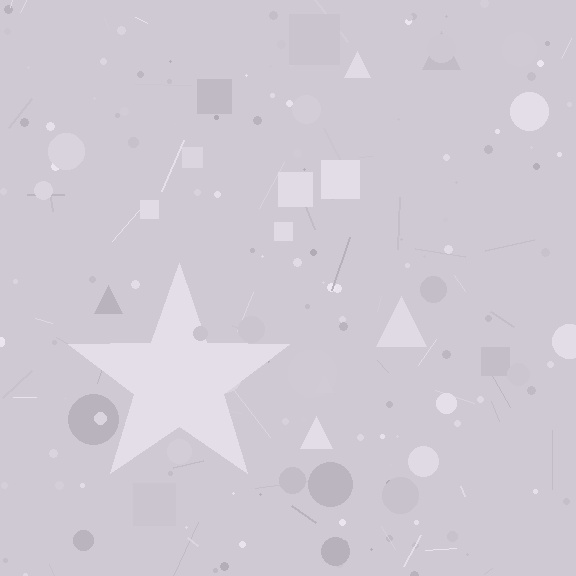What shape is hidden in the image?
A star is hidden in the image.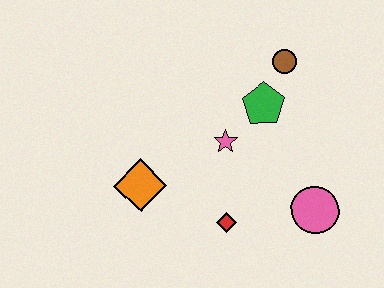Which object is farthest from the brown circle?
The orange diamond is farthest from the brown circle.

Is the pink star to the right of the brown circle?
No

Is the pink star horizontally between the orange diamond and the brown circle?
Yes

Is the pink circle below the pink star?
Yes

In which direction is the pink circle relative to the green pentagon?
The pink circle is below the green pentagon.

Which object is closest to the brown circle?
The green pentagon is closest to the brown circle.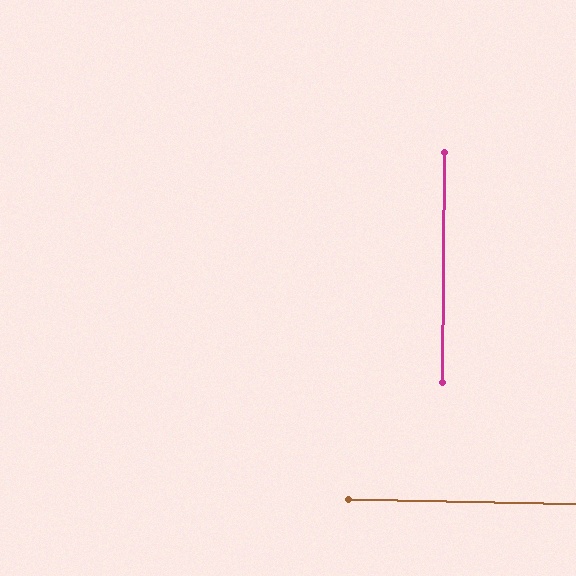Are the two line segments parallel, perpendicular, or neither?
Perpendicular — they meet at approximately 89°.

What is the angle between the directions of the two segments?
Approximately 89 degrees.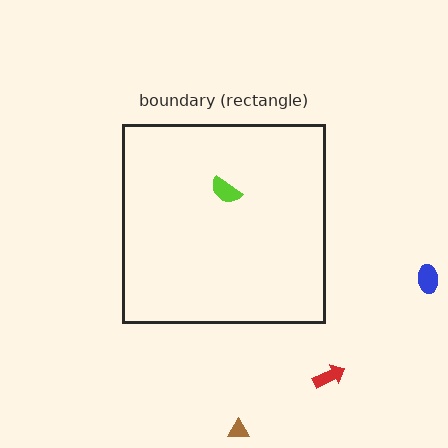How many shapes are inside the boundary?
1 inside, 3 outside.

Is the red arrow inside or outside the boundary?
Outside.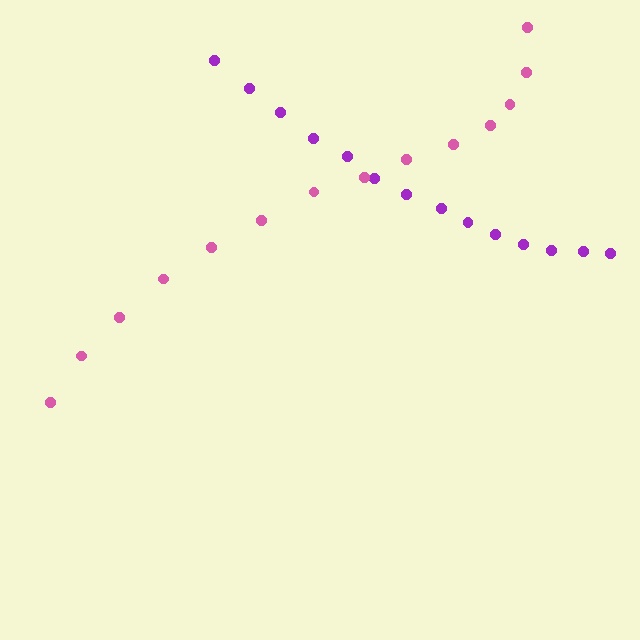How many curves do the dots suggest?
There are 2 distinct paths.